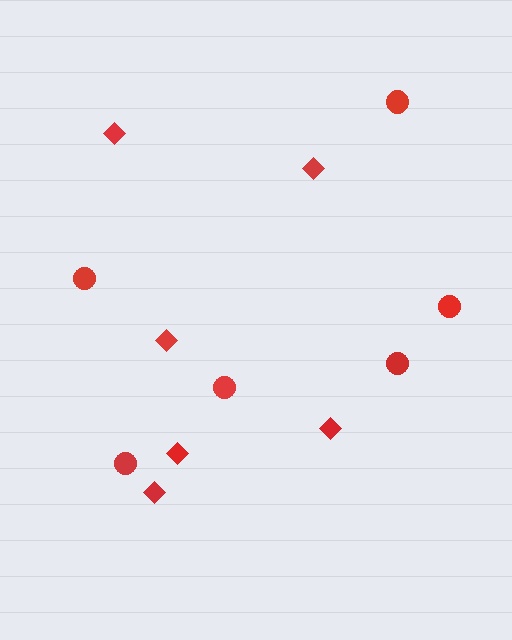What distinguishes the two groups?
There are 2 groups: one group of circles (6) and one group of diamonds (6).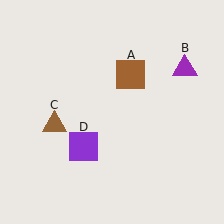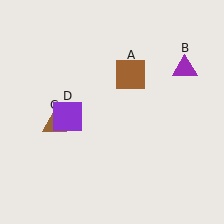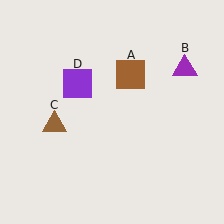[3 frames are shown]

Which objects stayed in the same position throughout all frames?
Brown square (object A) and purple triangle (object B) and brown triangle (object C) remained stationary.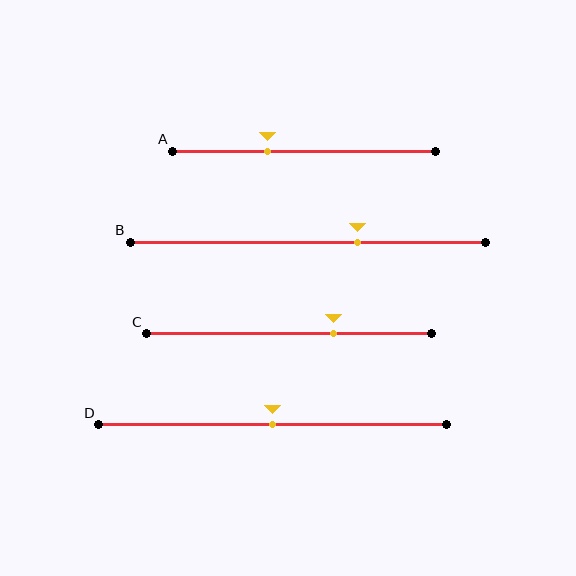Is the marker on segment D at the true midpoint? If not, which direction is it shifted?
Yes, the marker on segment D is at the true midpoint.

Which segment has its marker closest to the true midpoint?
Segment D has its marker closest to the true midpoint.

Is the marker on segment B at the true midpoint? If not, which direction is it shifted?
No, the marker on segment B is shifted to the right by about 14% of the segment length.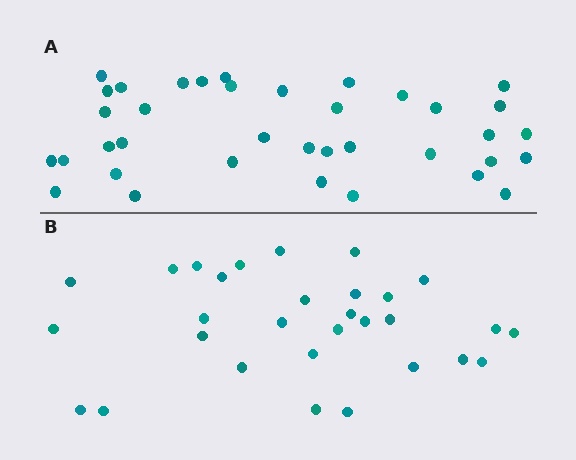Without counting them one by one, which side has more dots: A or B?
Region A (the top region) has more dots.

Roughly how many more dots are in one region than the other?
Region A has roughly 8 or so more dots than region B.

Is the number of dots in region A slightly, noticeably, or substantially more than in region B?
Region A has only slightly more — the two regions are fairly close. The ratio is roughly 1.2 to 1.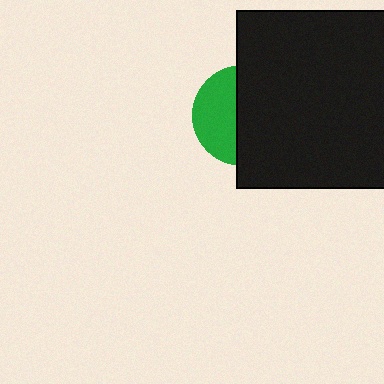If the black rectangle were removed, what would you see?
You would see the complete green circle.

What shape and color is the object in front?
The object in front is a black rectangle.